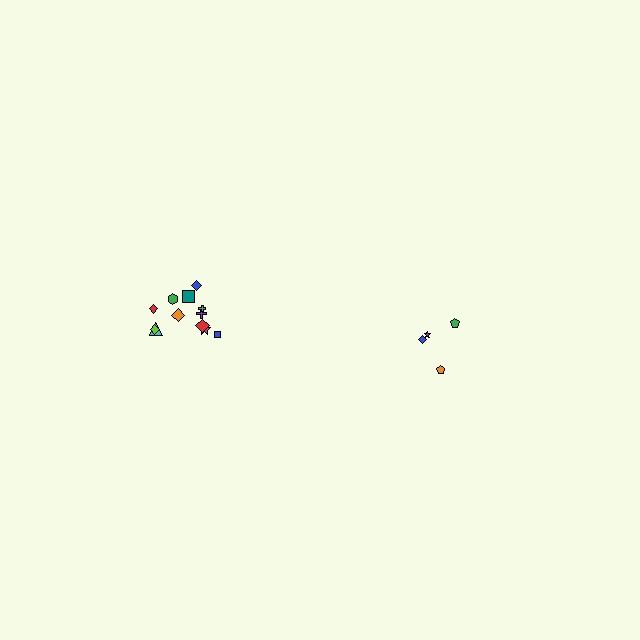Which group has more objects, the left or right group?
The left group.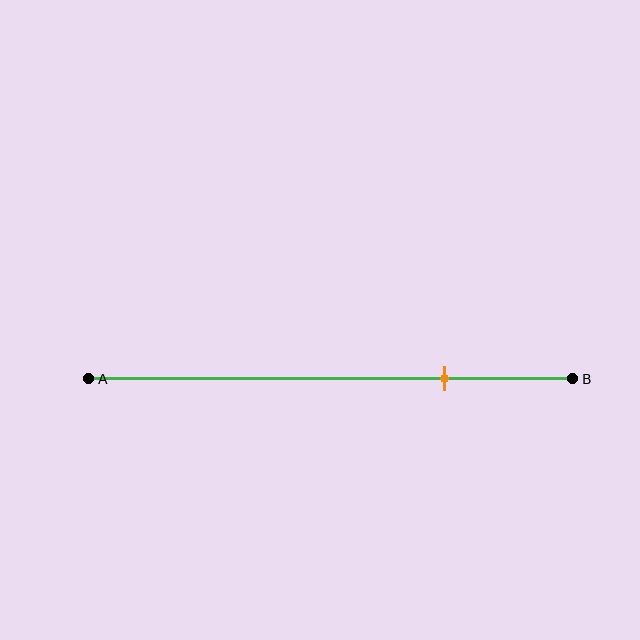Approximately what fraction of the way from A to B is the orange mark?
The orange mark is approximately 75% of the way from A to B.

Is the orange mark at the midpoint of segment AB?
No, the mark is at about 75% from A, not at the 50% midpoint.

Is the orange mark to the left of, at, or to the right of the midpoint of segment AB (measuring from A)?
The orange mark is to the right of the midpoint of segment AB.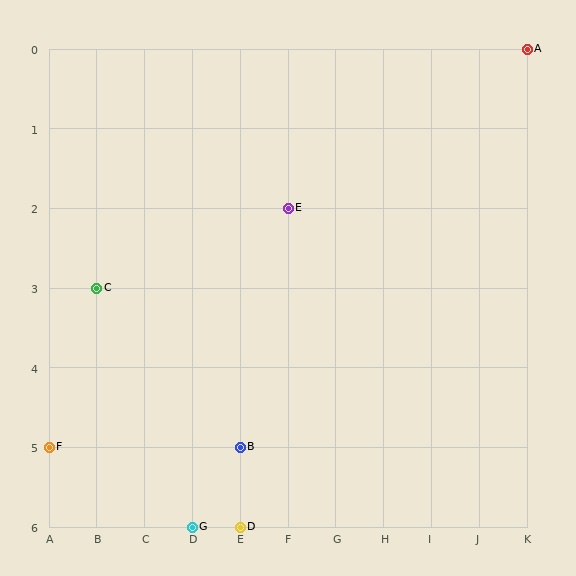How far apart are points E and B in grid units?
Points E and B are 1 column and 3 rows apart (about 3.2 grid units diagonally).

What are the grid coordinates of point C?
Point C is at grid coordinates (B, 3).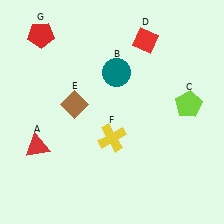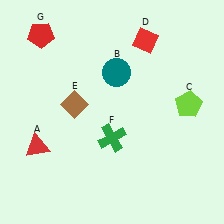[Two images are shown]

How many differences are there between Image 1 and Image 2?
There is 1 difference between the two images.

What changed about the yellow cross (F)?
In Image 1, F is yellow. In Image 2, it changed to green.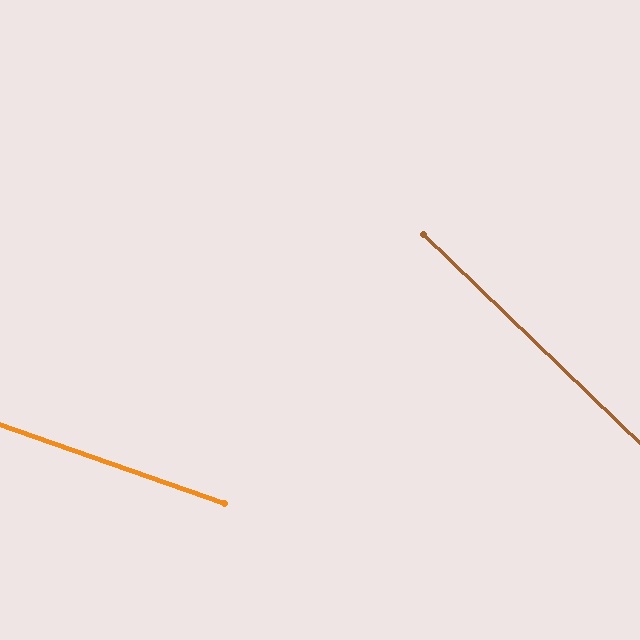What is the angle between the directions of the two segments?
Approximately 25 degrees.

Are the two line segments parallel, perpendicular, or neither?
Neither parallel nor perpendicular — they differ by about 25°.